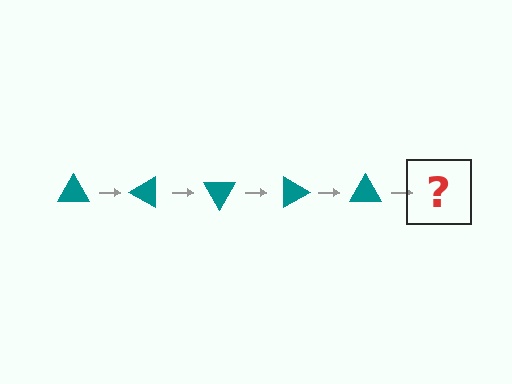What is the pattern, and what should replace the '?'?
The pattern is that the triangle rotates 30 degrees each step. The '?' should be a teal triangle rotated 150 degrees.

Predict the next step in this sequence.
The next step is a teal triangle rotated 150 degrees.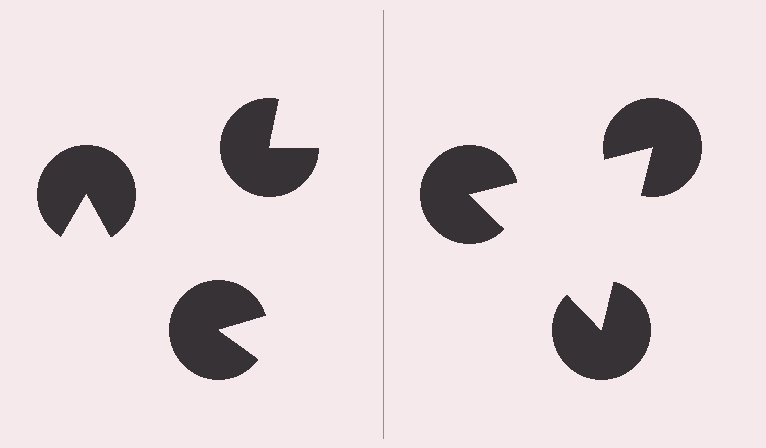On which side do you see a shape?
An illusory triangle appears on the right side. On the left side the wedge cuts are rotated, so no coherent shape forms.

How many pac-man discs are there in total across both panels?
6 — 3 on each side.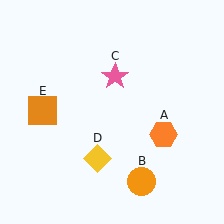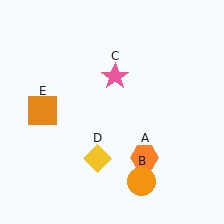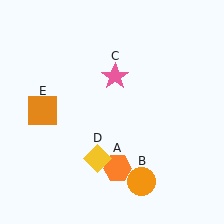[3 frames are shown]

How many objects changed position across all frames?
1 object changed position: orange hexagon (object A).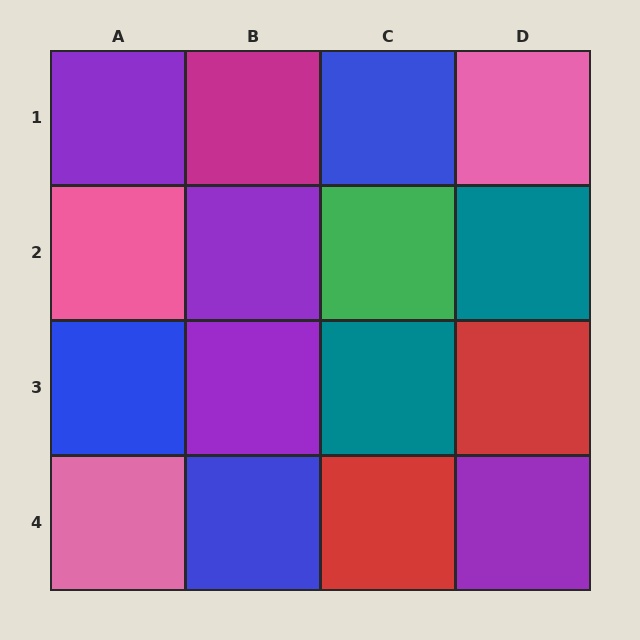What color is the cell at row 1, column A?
Purple.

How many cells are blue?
3 cells are blue.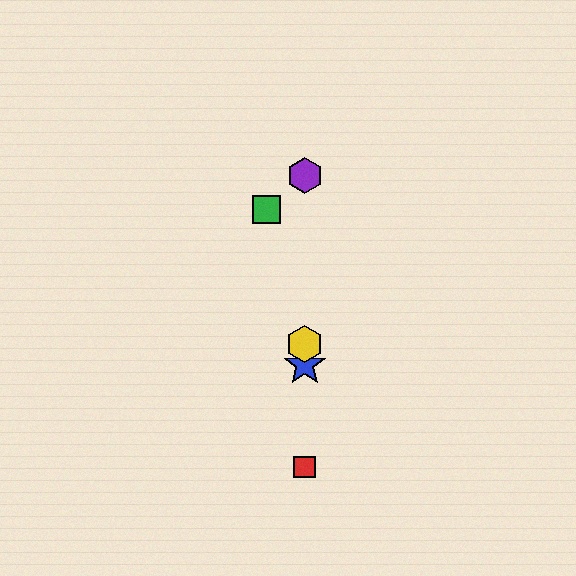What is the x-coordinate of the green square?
The green square is at x≈267.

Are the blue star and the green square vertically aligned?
No, the blue star is at x≈305 and the green square is at x≈267.